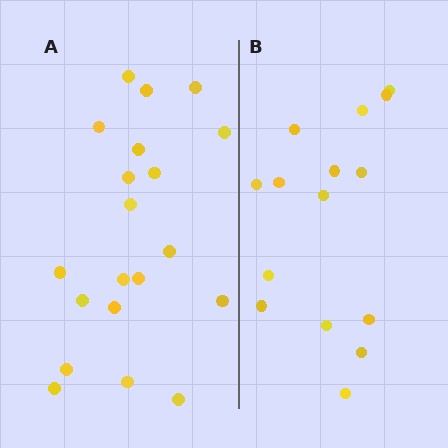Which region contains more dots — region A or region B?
Region A (the left region) has more dots.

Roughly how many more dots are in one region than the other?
Region A has about 5 more dots than region B.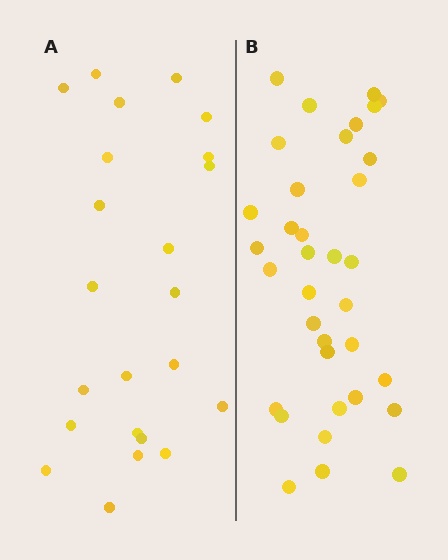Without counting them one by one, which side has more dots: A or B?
Region B (the right region) has more dots.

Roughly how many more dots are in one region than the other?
Region B has roughly 12 or so more dots than region A.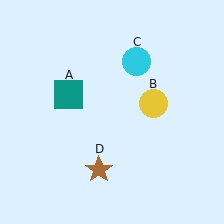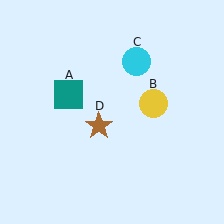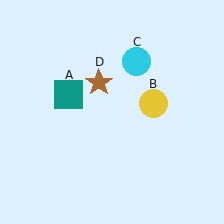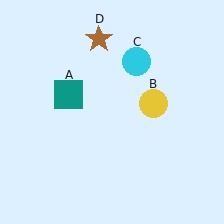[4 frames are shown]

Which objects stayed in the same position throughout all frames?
Teal square (object A) and yellow circle (object B) and cyan circle (object C) remained stationary.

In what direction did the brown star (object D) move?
The brown star (object D) moved up.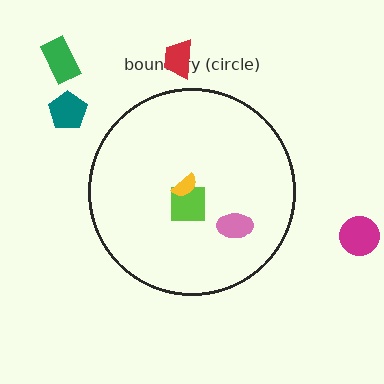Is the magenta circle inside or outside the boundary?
Outside.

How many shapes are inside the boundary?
3 inside, 4 outside.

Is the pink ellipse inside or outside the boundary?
Inside.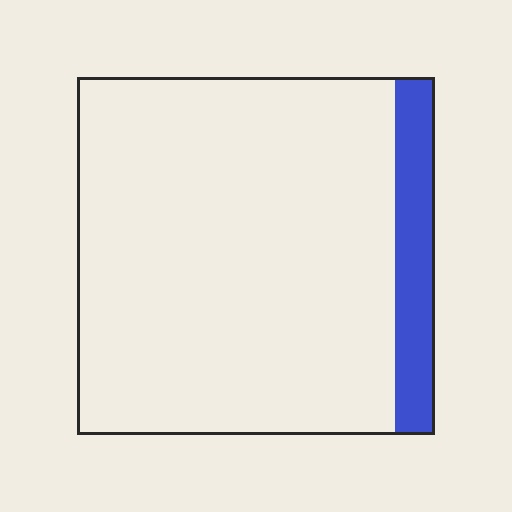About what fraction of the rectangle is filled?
About one tenth (1/10).